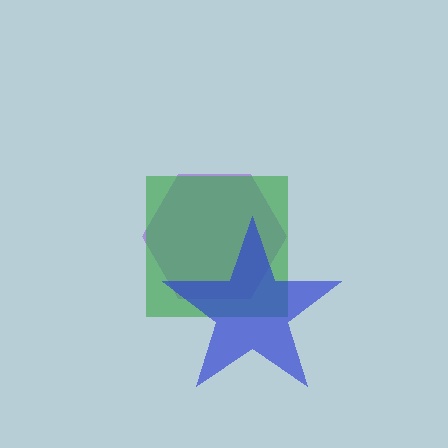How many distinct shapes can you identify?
There are 3 distinct shapes: a purple hexagon, a green square, a blue star.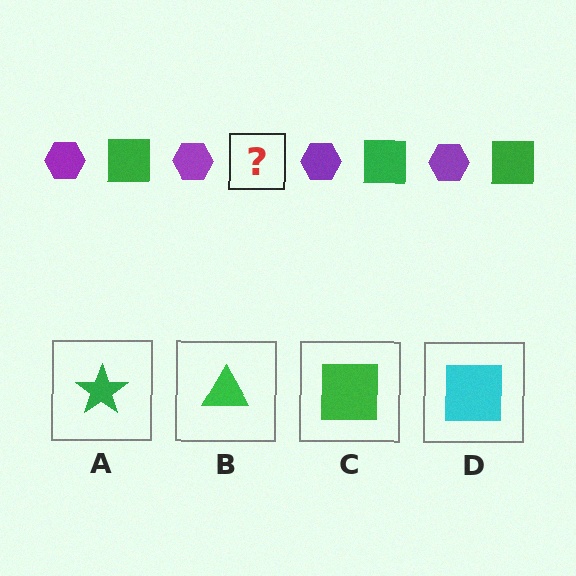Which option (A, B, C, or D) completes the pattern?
C.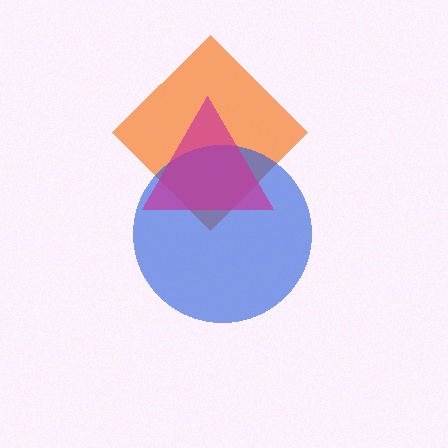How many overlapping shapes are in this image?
There are 3 overlapping shapes in the image.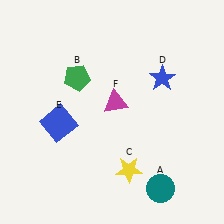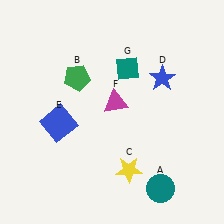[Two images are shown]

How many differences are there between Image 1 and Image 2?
There is 1 difference between the two images.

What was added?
A teal diamond (G) was added in Image 2.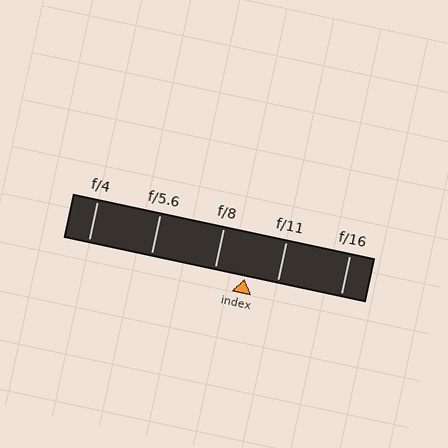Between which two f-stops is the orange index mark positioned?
The index mark is between f/8 and f/11.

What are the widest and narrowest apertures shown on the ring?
The widest aperture shown is f/4 and the narrowest is f/16.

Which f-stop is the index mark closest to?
The index mark is closest to f/8.